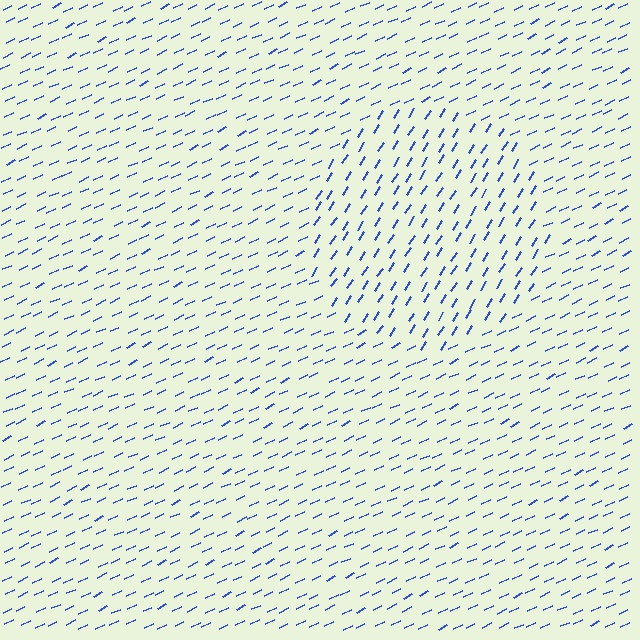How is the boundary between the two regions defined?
The boundary is defined purely by a change in line orientation (approximately 31 degrees difference). All lines are the same color and thickness.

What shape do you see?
I see a circle.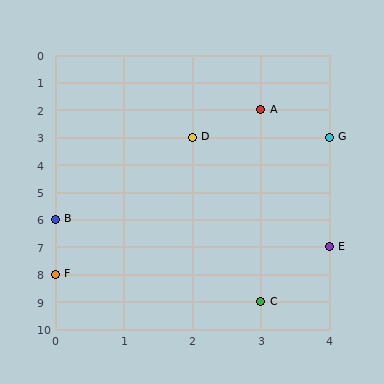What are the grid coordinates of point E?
Point E is at grid coordinates (4, 7).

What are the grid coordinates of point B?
Point B is at grid coordinates (0, 6).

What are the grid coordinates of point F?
Point F is at grid coordinates (0, 8).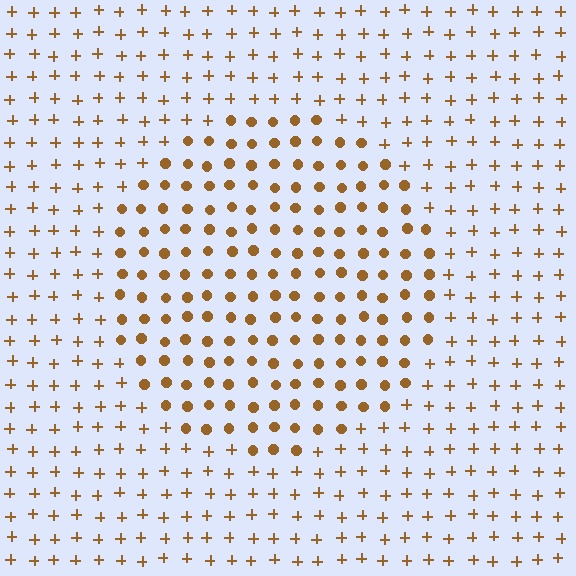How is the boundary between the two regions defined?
The boundary is defined by a change in element shape: circles inside vs. plus signs outside. All elements share the same color and spacing.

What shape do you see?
I see a circle.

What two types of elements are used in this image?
The image uses circles inside the circle region and plus signs outside it.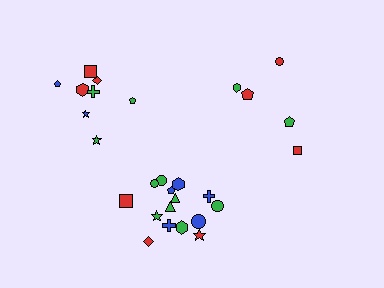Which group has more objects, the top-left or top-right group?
The top-left group.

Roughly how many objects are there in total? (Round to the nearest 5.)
Roughly 30 objects in total.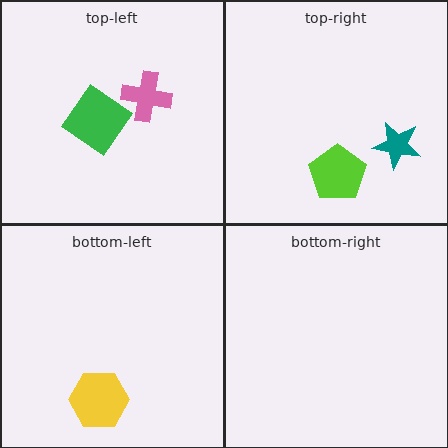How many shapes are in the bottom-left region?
1.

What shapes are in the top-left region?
The green diamond, the pink cross.